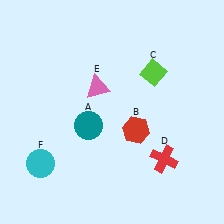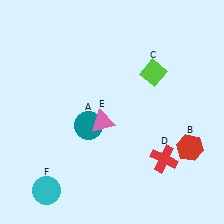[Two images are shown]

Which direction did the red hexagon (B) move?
The red hexagon (B) moved right.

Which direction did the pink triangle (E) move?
The pink triangle (E) moved down.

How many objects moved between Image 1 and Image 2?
3 objects moved between the two images.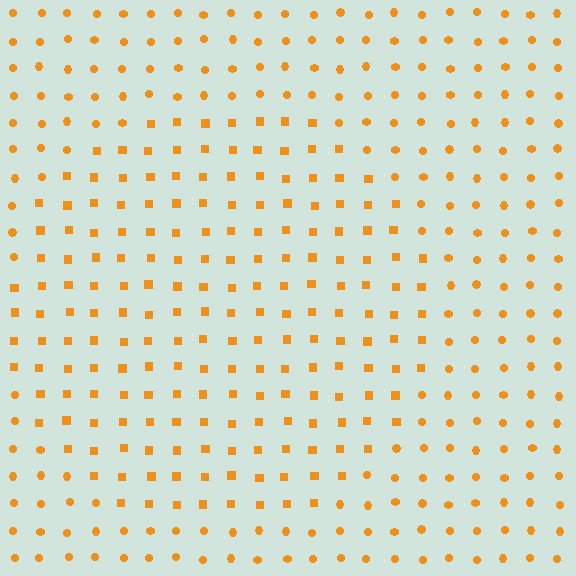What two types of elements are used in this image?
The image uses squares inside the circle region and circles outside it.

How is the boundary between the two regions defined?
The boundary is defined by a change in element shape: squares inside vs. circles outside. All elements share the same color and spacing.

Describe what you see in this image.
The image is filled with small orange elements arranged in a uniform grid. A circle-shaped region contains squares, while the surrounding area contains circles. The boundary is defined purely by the change in element shape.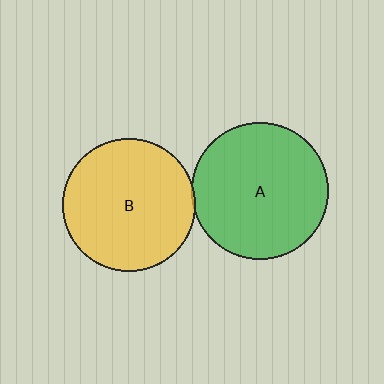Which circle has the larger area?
Circle A (green).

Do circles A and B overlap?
Yes.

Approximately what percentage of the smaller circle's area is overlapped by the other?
Approximately 5%.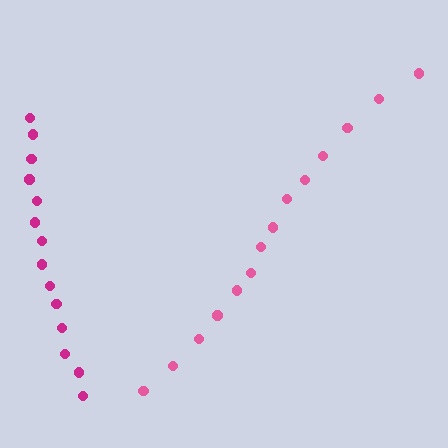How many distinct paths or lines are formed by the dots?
There are 2 distinct paths.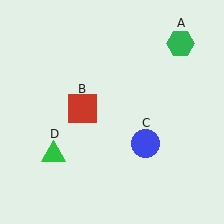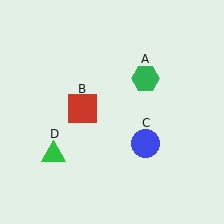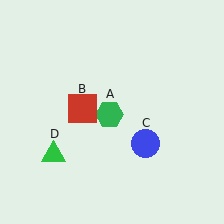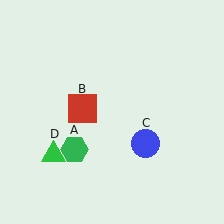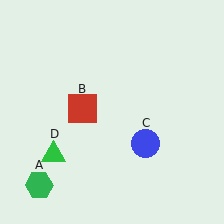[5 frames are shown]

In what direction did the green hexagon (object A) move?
The green hexagon (object A) moved down and to the left.